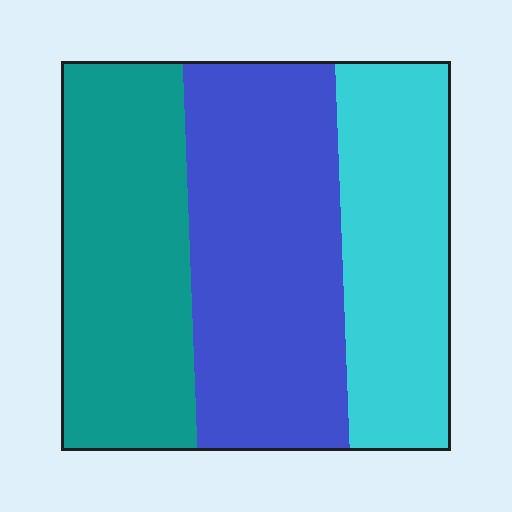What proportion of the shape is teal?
Teal covers 33% of the shape.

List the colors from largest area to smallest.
From largest to smallest: blue, teal, cyan.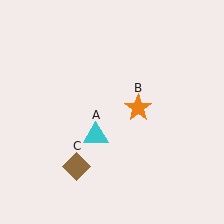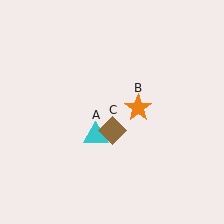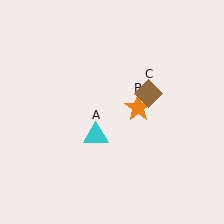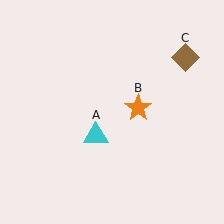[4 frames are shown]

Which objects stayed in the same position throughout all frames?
Cyan triangle (object A) and orange star (object B) remained stationary.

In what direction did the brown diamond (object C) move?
The brown diamond (object C) moved up and to the right.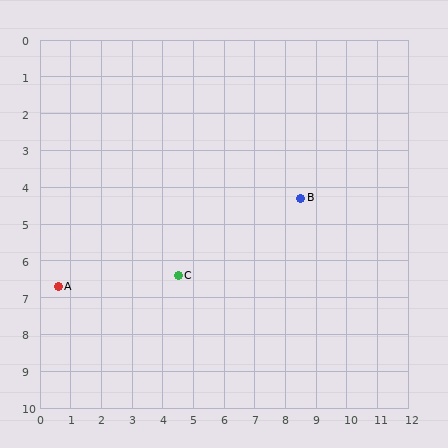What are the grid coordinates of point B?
Point B is at approximately (8.5, 4.3).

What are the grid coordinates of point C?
Point C is at approximately (4.5, 6.4).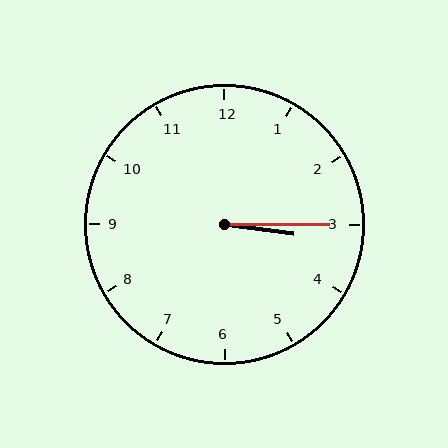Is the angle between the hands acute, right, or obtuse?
It is acute.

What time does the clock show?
3:15.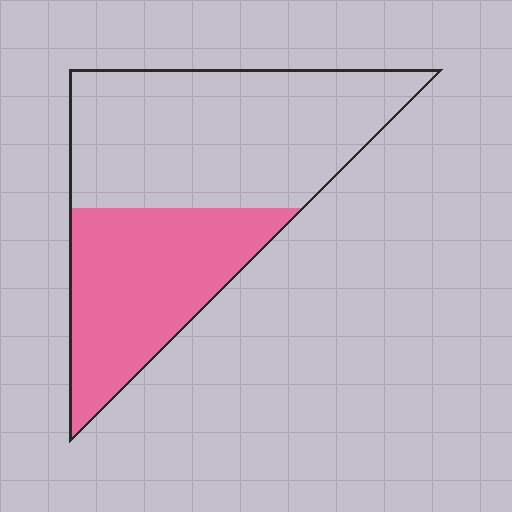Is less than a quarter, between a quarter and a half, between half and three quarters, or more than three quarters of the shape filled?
Between a quarter and a half.